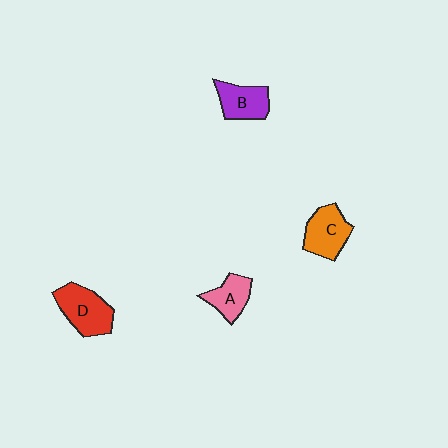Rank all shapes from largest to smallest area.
From largest to smallest: D (red), C (orange), B (purple), A (pink).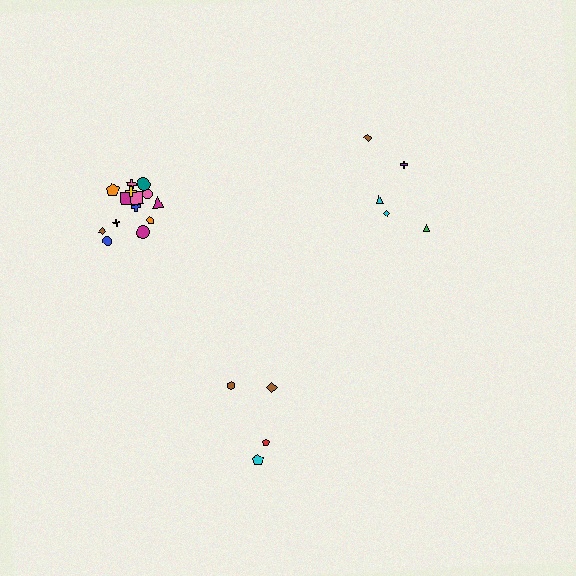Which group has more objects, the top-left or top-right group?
The top-left group.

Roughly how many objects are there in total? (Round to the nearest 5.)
Roughly 25 objects in total.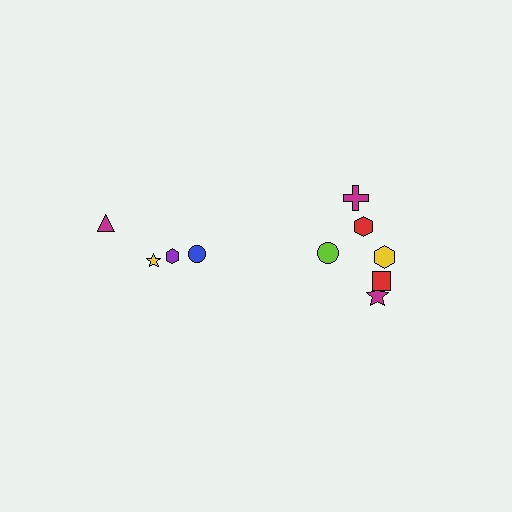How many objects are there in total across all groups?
There are 10 objects.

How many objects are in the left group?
There are 4 objects.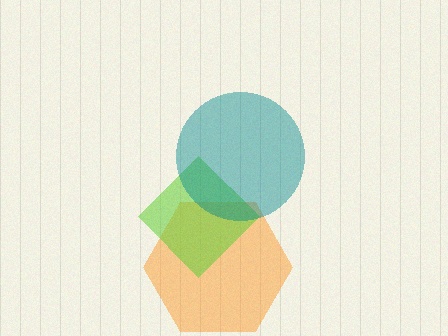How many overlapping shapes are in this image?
There are 3 overlapping shapes in the image.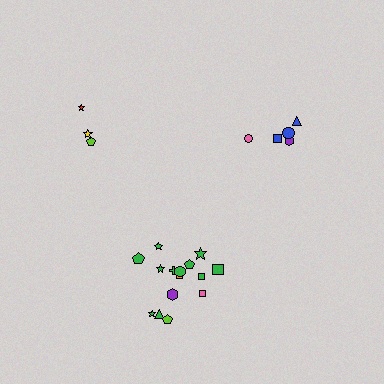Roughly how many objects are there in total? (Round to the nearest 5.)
Roughly 25 objects in total.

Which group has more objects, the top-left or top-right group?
The top-right group.